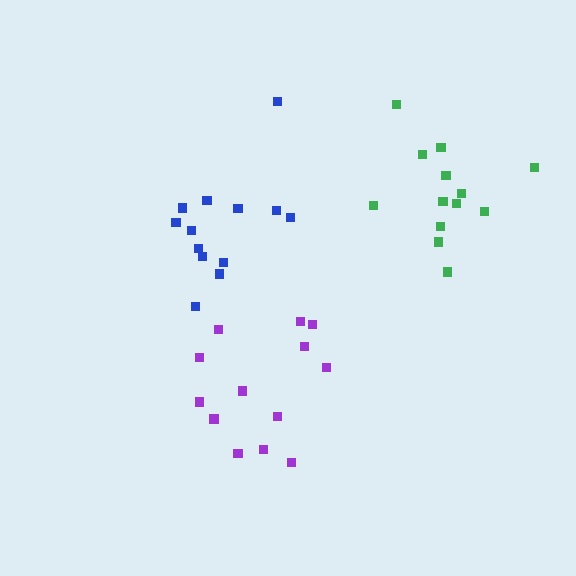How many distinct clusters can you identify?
There are 3 distinct clusters.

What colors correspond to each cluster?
The clusters are colored: purple, blue, green.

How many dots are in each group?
Group 1: 13 dots, Group 2: 13 dots, Group 3: 13 dots (39 total).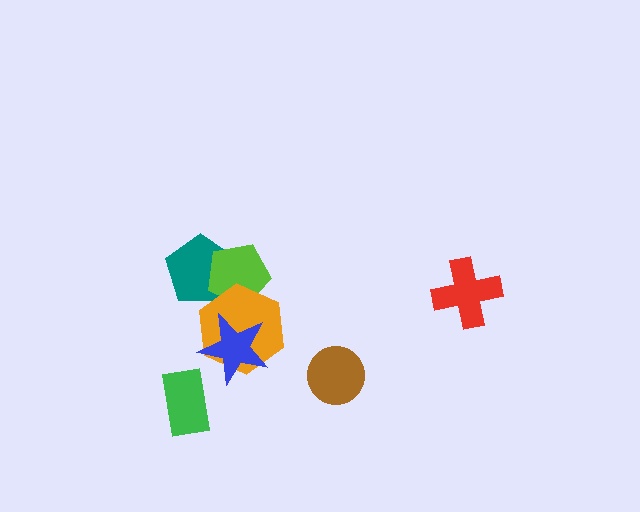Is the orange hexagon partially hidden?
Yes, it is partially covered by another shape.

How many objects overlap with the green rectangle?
0 objects overlap with the green rectangle.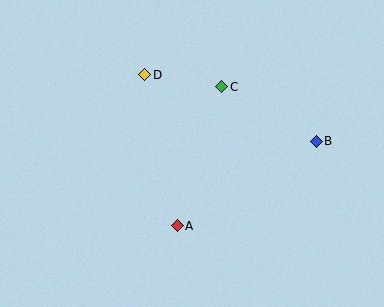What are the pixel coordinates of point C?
Point C is at (222, 87).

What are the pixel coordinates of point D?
Point D is at (145, 75).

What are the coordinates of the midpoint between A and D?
The midpoint between A and D is at (161, 150).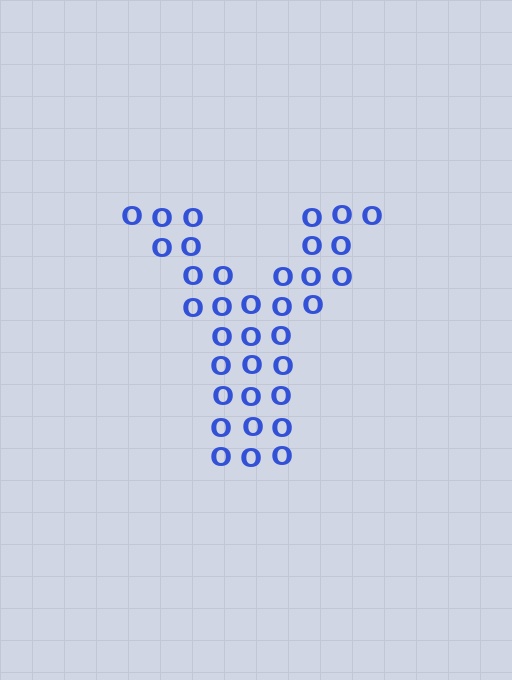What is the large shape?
The large shape is the letter Y.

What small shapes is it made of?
It is made of small letter O's.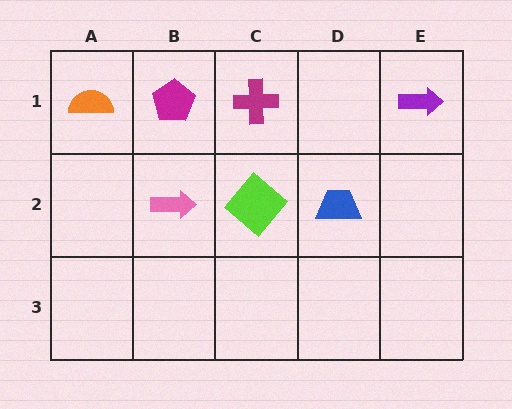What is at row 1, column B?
A magenta pentagon.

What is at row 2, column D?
A blue trapezoid.